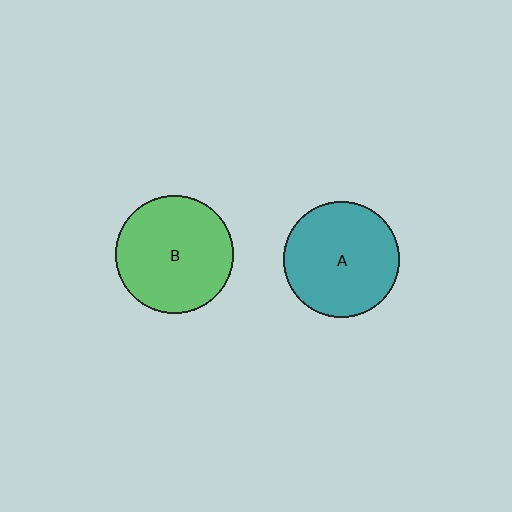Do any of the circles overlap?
No, none of the circles overlap.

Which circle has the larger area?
Circle B (green).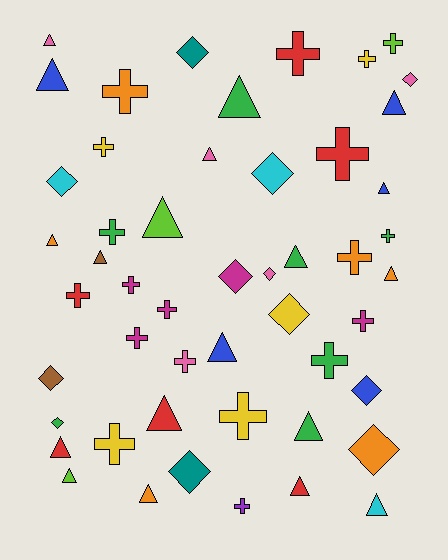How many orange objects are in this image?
There are 6 orange objects.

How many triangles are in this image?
There are 19 triangles.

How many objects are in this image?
There are 50 objects.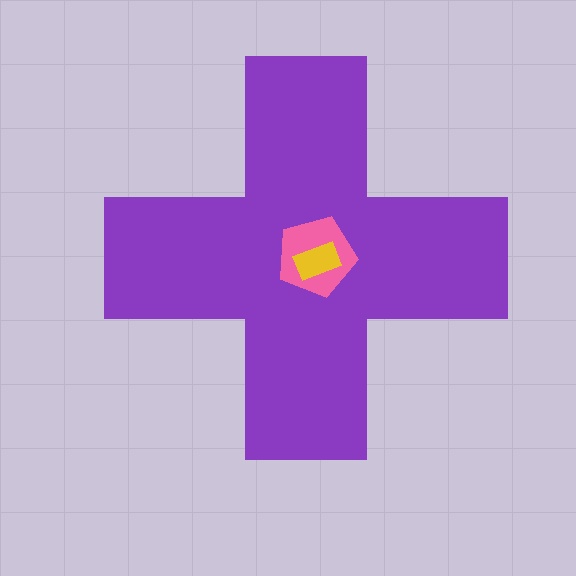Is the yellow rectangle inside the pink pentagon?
Yes.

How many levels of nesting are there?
3.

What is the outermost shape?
The purple cross.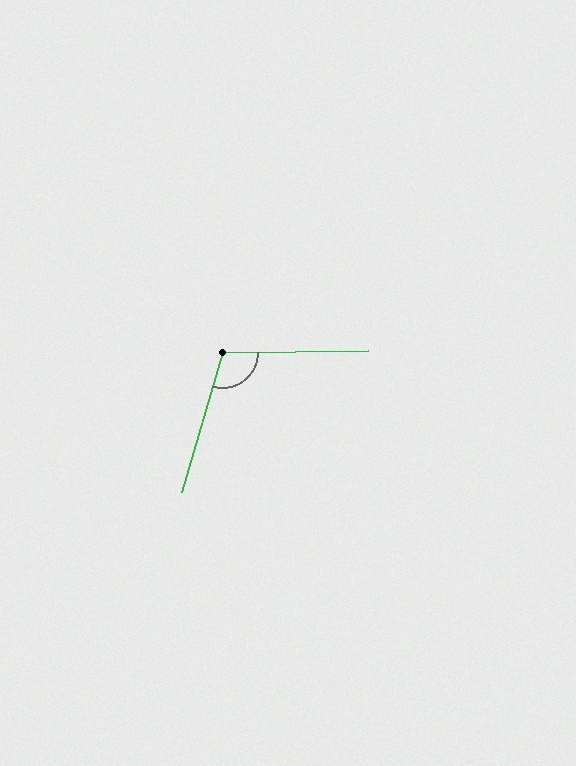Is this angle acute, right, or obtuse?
It is obtuse.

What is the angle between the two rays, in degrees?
Approximately 107 degrees.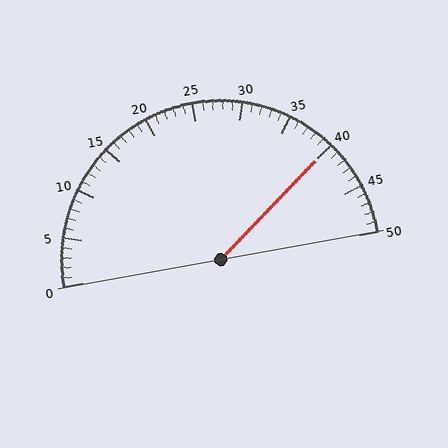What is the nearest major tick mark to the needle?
The nearest major tick mark is 40.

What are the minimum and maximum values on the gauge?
The gauge ranges from 0 to 50.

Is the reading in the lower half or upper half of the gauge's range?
The reading is in the upper half of the range (0 to 50).